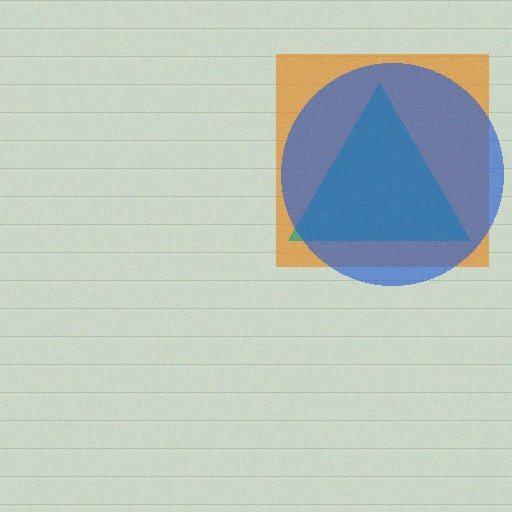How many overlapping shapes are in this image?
There are 3 overlapping shapes in the image.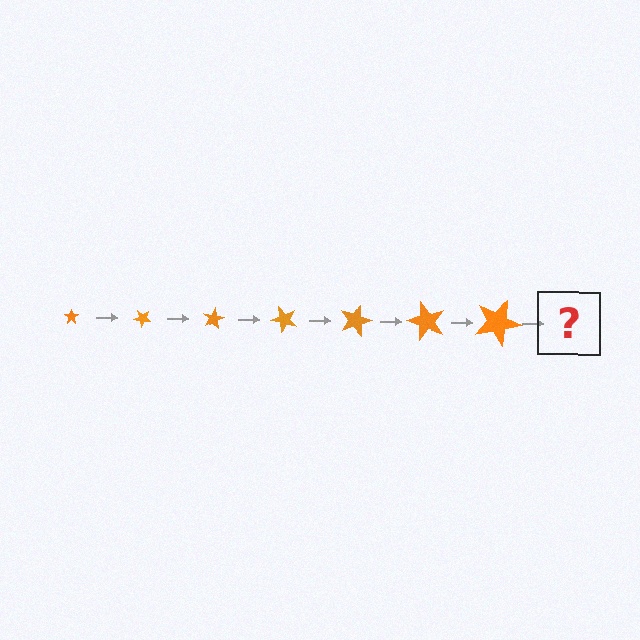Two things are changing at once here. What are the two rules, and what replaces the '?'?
The two rules are that the star grows larger each step and it rotates 40 degrees each step. The '?' should be a star, larger than the previous one and rotated 280 degrees from the start.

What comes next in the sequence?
The next element should be a star, larger than the previous one and rotated 280 degrees from the start.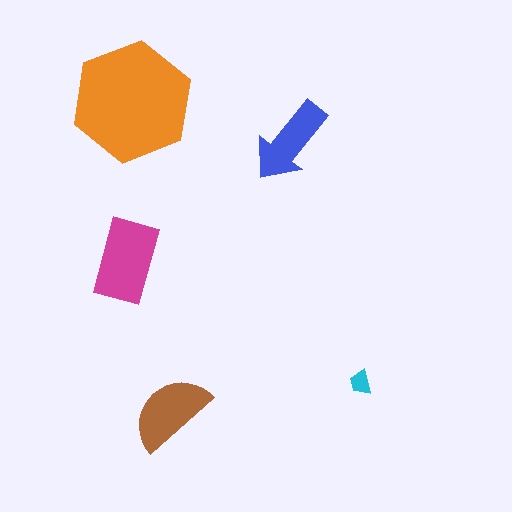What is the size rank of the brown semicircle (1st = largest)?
3rd.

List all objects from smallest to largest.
The cyan trapezoid, the blue arrow, the brown semicircle, the magenta rectangle, the orange hexagon.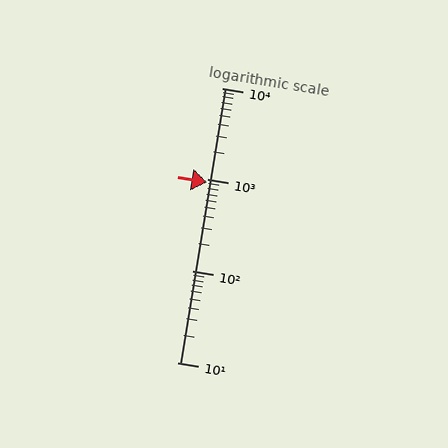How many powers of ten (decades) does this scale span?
The scale spans 3 decades, from 10 to 10000.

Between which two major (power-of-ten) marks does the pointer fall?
The pointer is between 100 and 1000.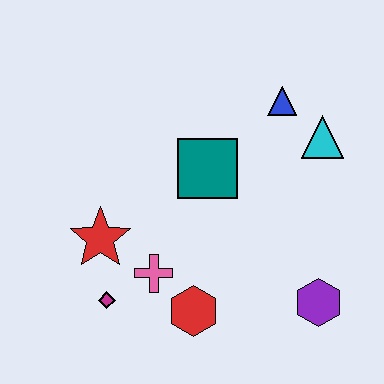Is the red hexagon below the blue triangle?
Yes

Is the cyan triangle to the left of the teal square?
No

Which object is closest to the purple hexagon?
The red hexagon is closest to the purple hexagon.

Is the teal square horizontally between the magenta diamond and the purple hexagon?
Yes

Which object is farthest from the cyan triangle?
The magenta diamond is farthest from the cyan triangle.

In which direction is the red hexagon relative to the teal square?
The red hexagon is below the teal square.